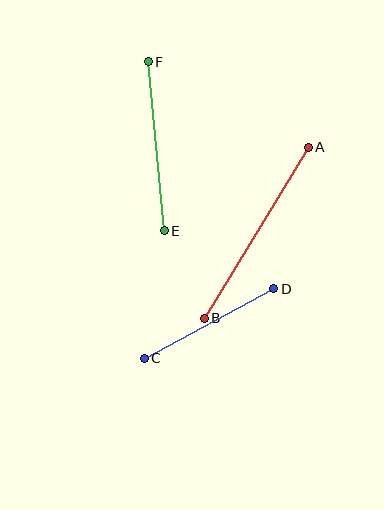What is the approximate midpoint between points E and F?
The midpoint is at approximately (156, 146) pixels.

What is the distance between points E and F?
The distance is approximately 170 pixels.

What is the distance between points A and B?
The distance is approximately 200 pixels.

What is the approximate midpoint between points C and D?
The midpoint is at approximately (209, 324) pixels.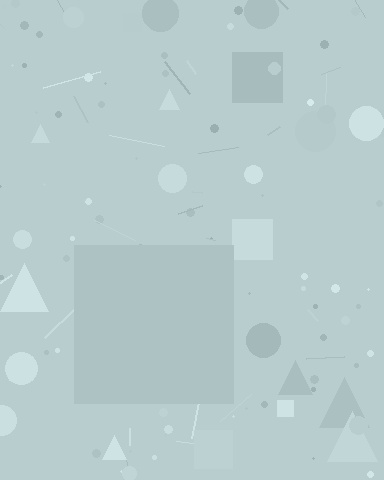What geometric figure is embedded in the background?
A square is embedded in the background.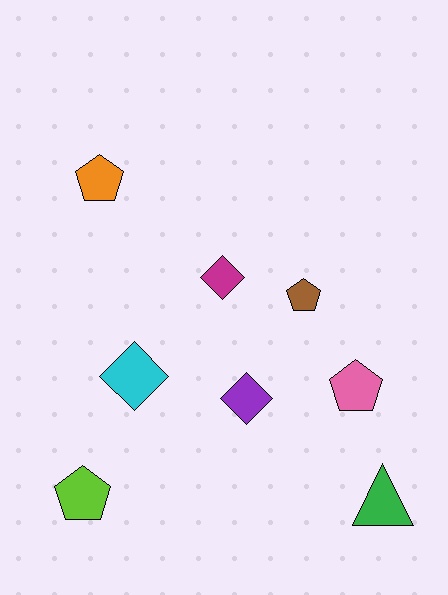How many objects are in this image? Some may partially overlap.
There are 8 objects.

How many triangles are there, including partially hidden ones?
There is 1 triangle.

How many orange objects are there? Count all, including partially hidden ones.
There is 1 orange object.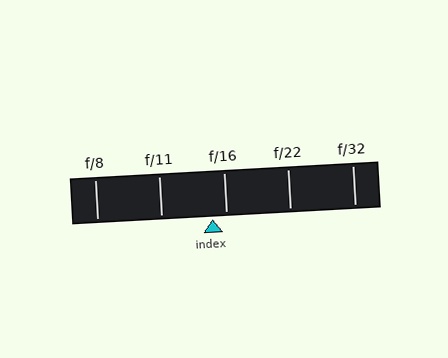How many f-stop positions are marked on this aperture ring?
There are 5 f-stop positions marked.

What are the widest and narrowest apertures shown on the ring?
The widest aperture shown is f/8 and the narrowest is f/32.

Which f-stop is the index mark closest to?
The index mark is closest to f/16.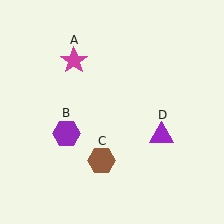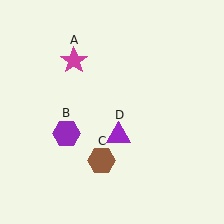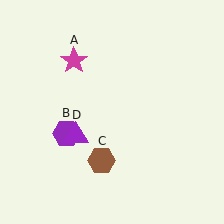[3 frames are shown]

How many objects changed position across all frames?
1 object changed position: purple triangle (object D).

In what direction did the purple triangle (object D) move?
The purple triangle (object D) moved left.